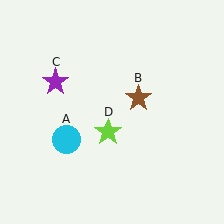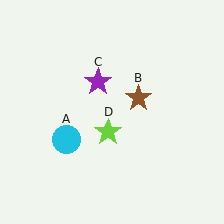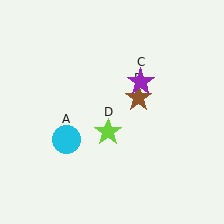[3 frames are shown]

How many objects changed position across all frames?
1 object changed position: purple star (object C).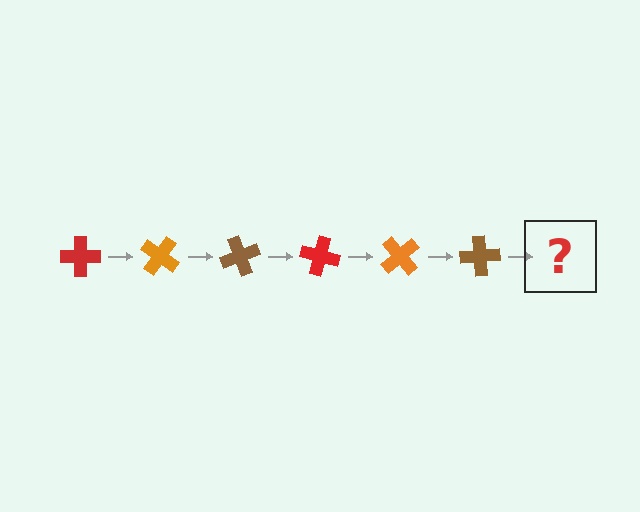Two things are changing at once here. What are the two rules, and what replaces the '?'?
The two rules are that it rotates 35 degrees each step and the color cycles through red, orange, and brown. The '?' should be a red cross, rotated 210 degrees from the start.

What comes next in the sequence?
The next element should be a red cross, rotated 210 degrees from the start.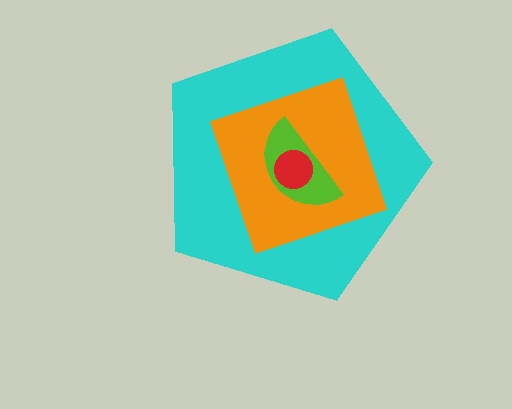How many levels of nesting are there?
4.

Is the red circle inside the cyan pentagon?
Yes.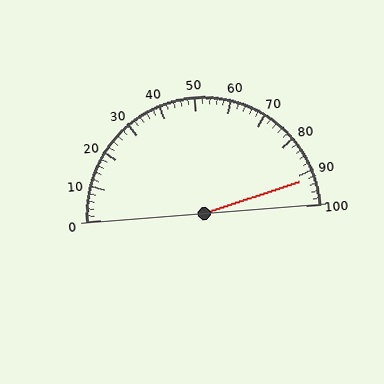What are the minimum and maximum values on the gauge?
The gauge ranges from 0 to 100.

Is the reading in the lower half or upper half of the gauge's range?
The reading is in the upper half of the range (0 to 100).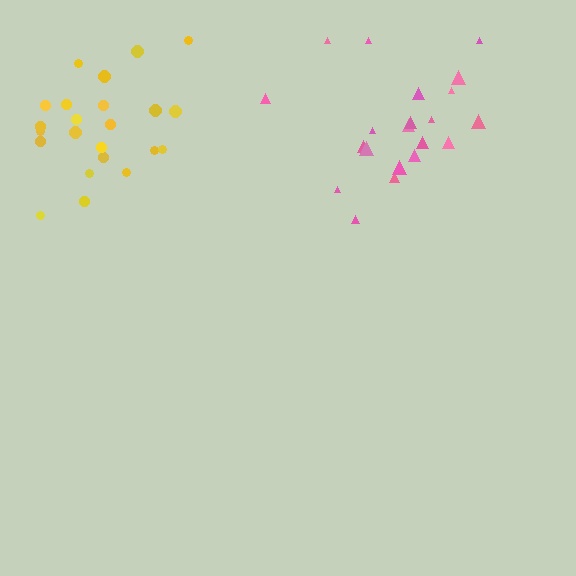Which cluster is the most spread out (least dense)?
Pink.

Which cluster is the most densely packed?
Yellow.